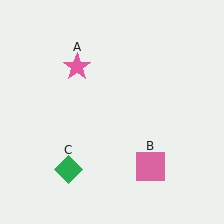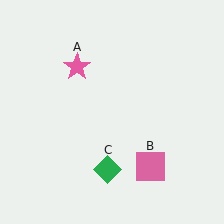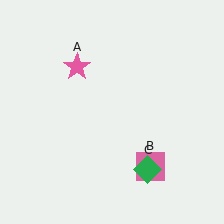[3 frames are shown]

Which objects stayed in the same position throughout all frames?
Pink star (object A) and pink square (object B) remained stationary.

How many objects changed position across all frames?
1 object changed position: green diamond (object C).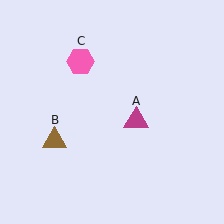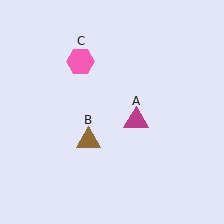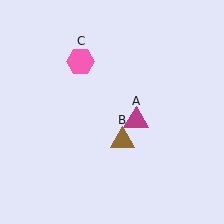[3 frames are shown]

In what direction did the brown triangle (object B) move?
The brown triangle (object B) moved right.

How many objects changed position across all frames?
1 object changed position: brown triangle (object B).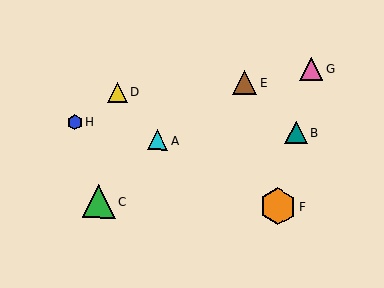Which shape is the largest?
The orange hexagon (labeled F) is the largest.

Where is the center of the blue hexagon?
The center of the blue hexagon is at (75, 122).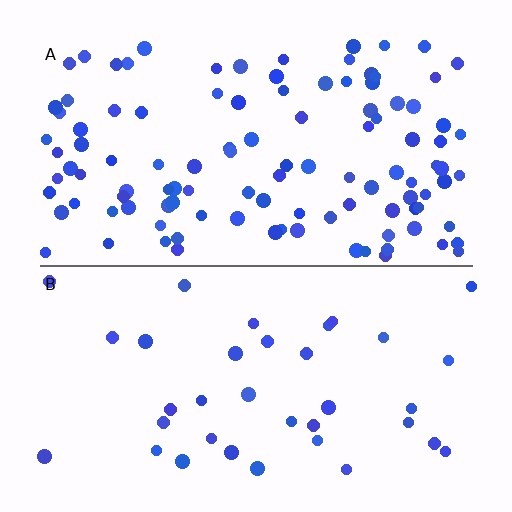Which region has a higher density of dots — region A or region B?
A (the top).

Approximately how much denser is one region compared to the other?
Approximately 3.0× — region A over region B.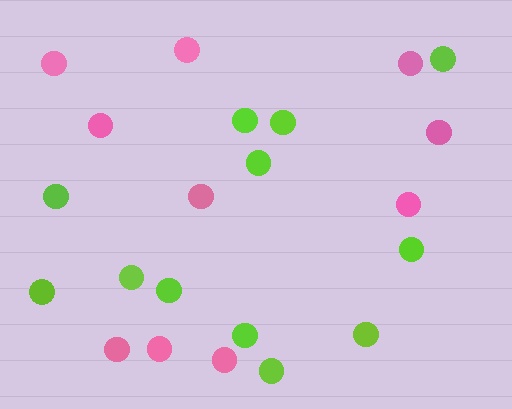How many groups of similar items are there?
There are 2 groups: one group of pink circles (10) and one group of lime circles (12).